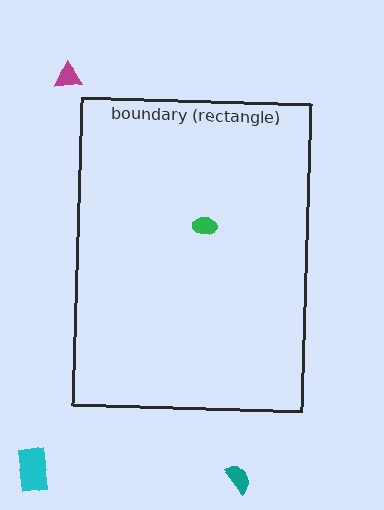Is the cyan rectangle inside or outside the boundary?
Outside.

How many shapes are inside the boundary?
1 inside, 3 outside.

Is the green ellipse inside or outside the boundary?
Inside.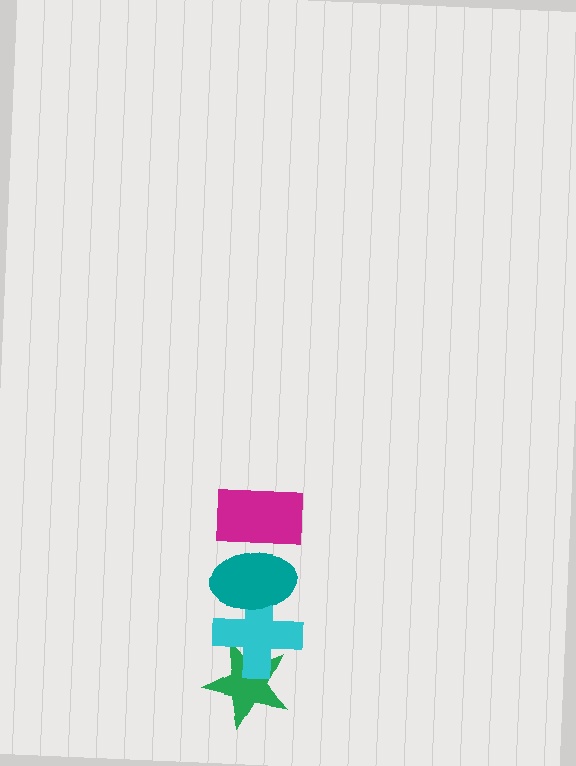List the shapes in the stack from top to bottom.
From top to bottom: the magenta rectangle, the teal ellipse, the cyan cross, the green star.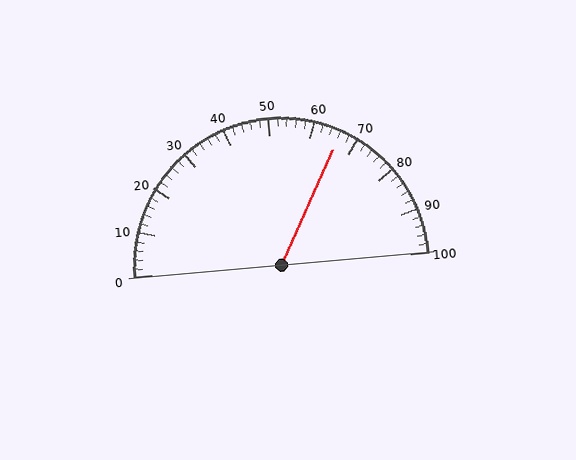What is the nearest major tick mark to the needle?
The nearest major tick mark is 70.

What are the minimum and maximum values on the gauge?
The gauge ranges from 0 to 100.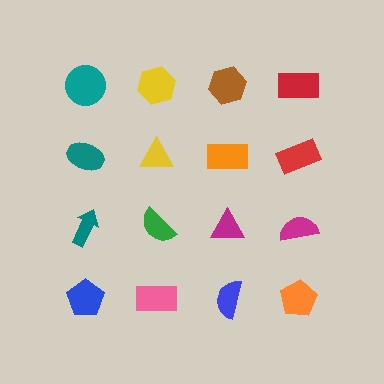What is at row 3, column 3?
A magenta triangle.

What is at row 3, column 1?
A teal arrow.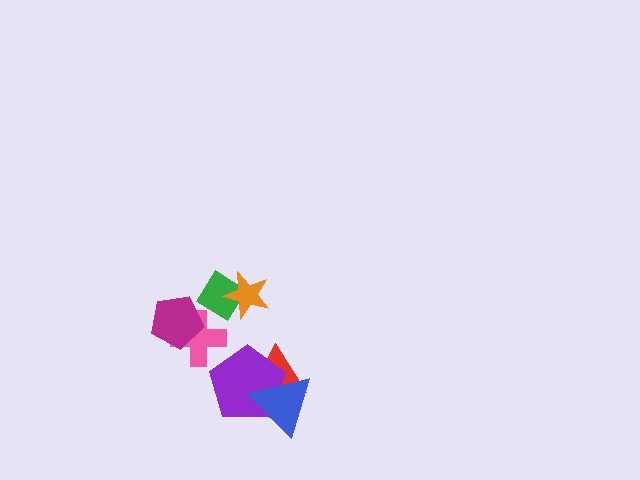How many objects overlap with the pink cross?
1 object overlaps with the pink cross.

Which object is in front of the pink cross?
The magenta pentagon is in front of the pink cross.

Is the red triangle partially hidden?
Yes, it is partially covered by another shape.